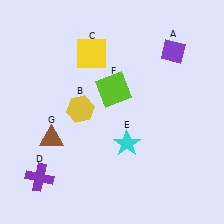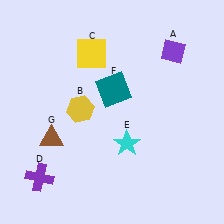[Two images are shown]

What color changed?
The square (F) changed from lime in Image 1 to teal in Image 2.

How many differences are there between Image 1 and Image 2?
There is 1 difference between the two images.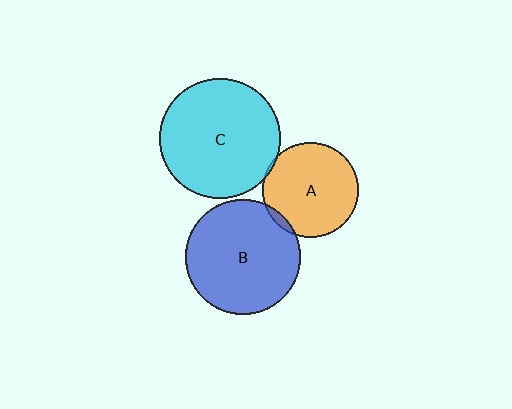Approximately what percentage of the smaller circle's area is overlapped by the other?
Approximately 5%.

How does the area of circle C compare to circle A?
Approximately 1.6 times.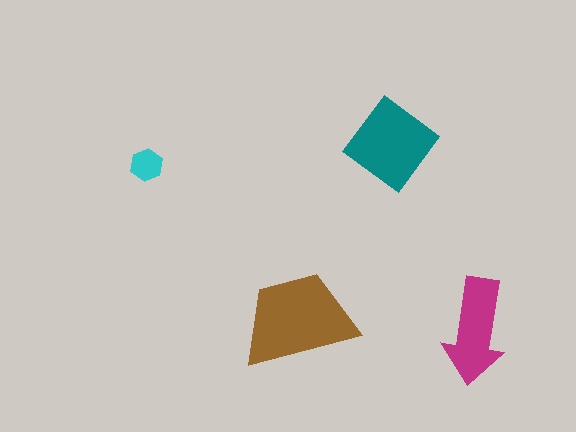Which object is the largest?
The brown trapezoid.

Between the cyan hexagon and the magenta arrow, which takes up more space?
The magenta arrow.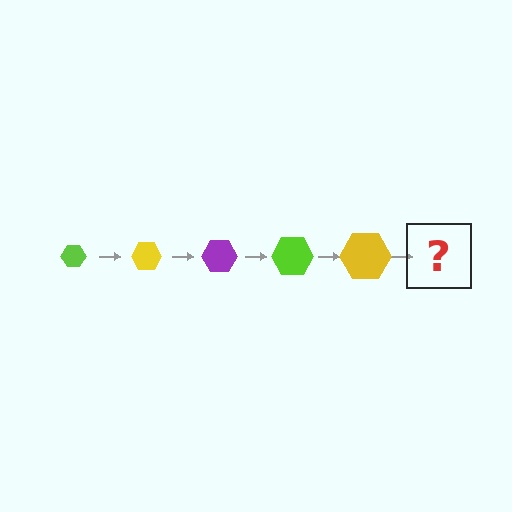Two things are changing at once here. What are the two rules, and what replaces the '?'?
The two rules are that the hexagon grows larger each step and the color cycles through lime, yellow, and purple. The '?' should be a purple hexagon, larger than the previous one.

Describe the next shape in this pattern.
It should be a purple hexagon, larger than the previous one.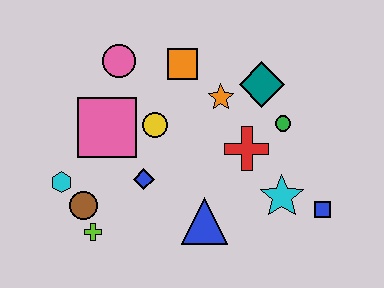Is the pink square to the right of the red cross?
No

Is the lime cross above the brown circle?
No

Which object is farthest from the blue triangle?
The pink circle is farthest from the blue triangle.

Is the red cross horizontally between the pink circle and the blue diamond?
No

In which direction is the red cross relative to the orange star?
The red cross is below the orange star.